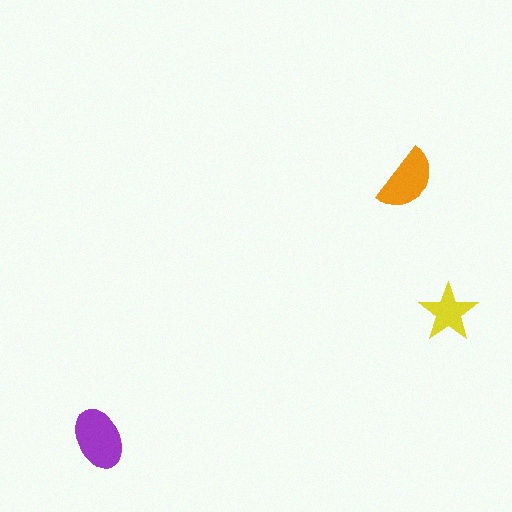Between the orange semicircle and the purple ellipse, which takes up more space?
The purple ellipse.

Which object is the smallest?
The yellow star.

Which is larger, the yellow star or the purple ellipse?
The purple ellipse.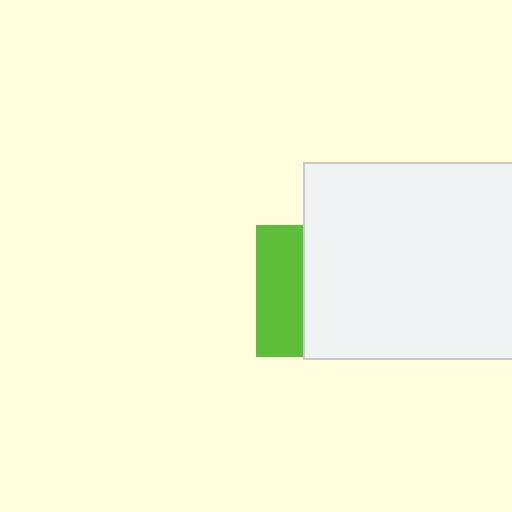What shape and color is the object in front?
The object in front is a white rectangle.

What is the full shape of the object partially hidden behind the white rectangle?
The partially hidden object is a lime square.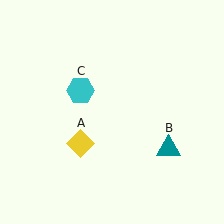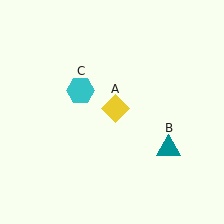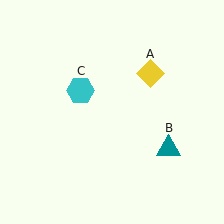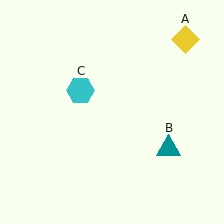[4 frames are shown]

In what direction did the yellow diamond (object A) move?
The yellow diamond (object A) moved up and to the right.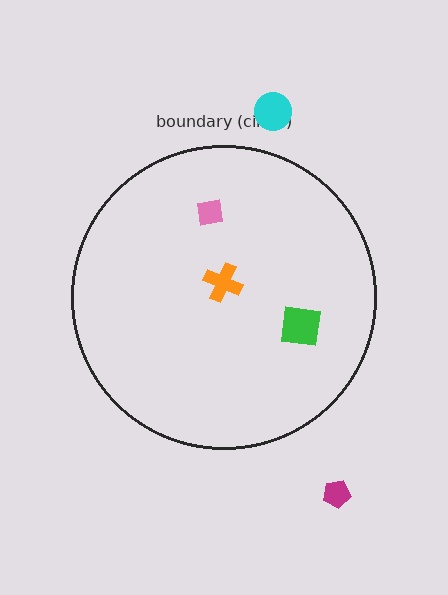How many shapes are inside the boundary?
3 inside, 2 outside.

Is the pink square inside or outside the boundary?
Inside.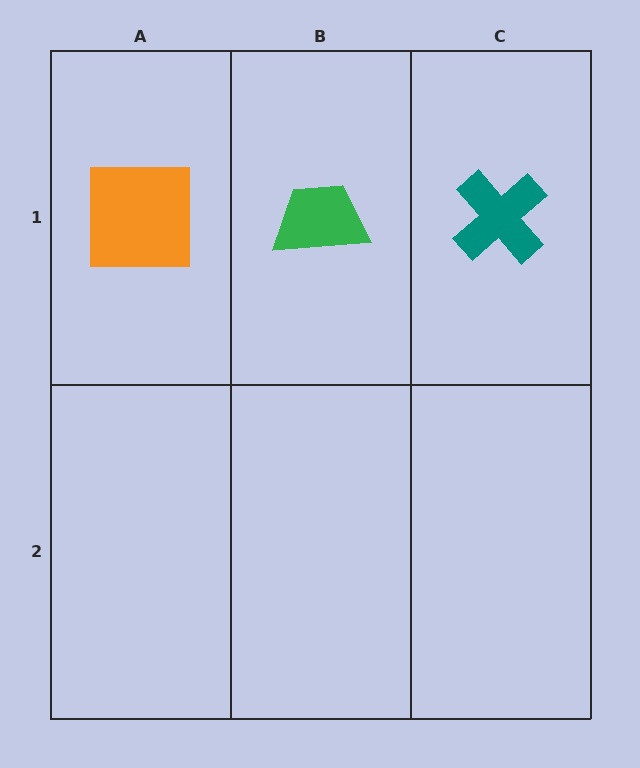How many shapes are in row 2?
0 shapes.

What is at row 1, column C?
A teal cross.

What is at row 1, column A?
An orange square.